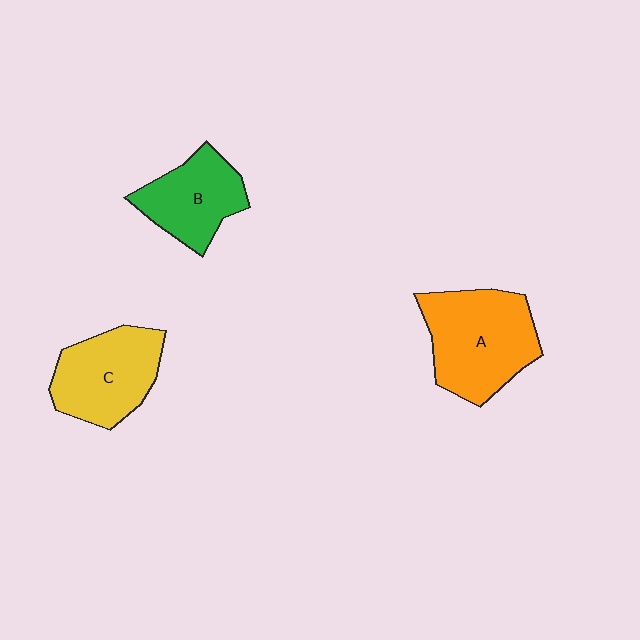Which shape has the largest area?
Shape A (orange).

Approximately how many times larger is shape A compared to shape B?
Approximately 1.4 times.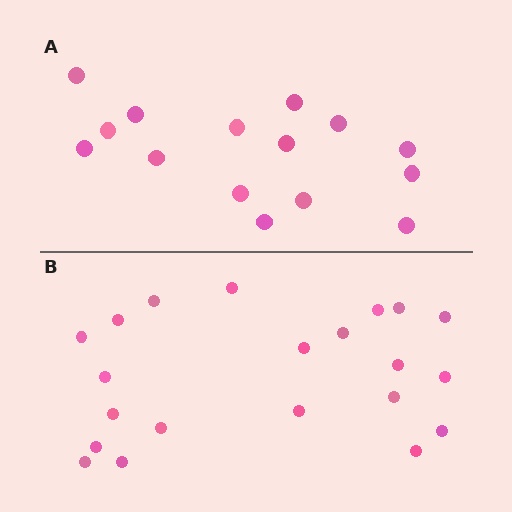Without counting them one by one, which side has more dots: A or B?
Region B (the bottom region) has more dots.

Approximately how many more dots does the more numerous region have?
Region B has about 6 more dots than region A.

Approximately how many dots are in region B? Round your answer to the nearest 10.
About 20 dots. (The exact count is 21, which rounds to 20.)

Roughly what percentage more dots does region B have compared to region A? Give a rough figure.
About 40% more.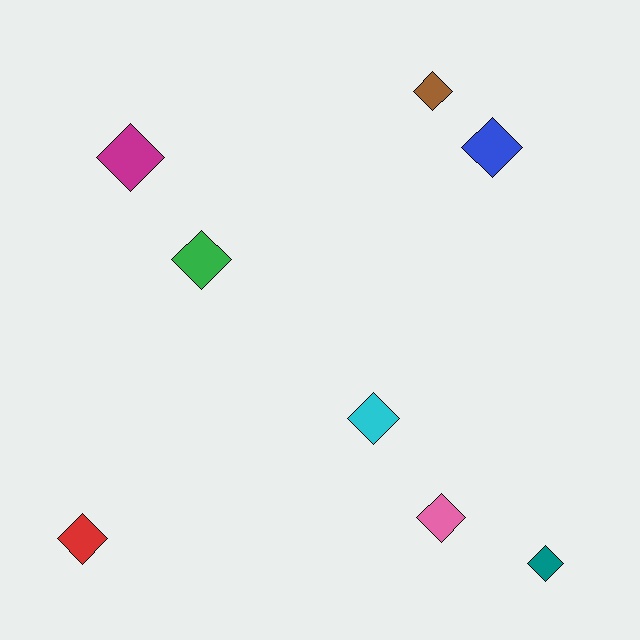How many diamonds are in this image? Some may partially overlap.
There are 8 diamonds.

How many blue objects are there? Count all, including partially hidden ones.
There is 1 blue object.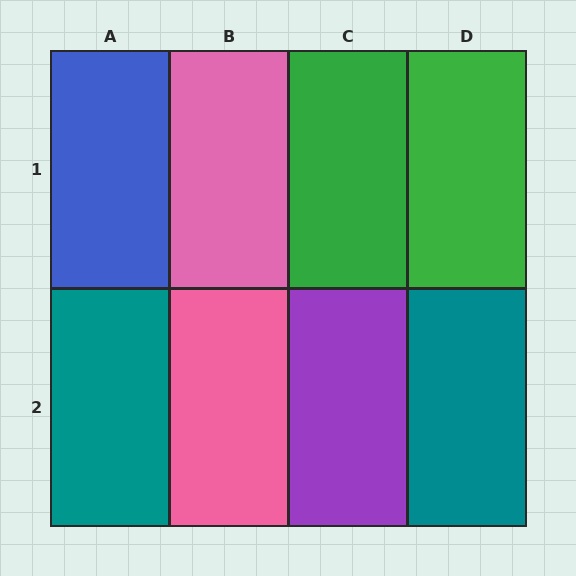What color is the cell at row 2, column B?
Pink.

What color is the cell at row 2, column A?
Teal.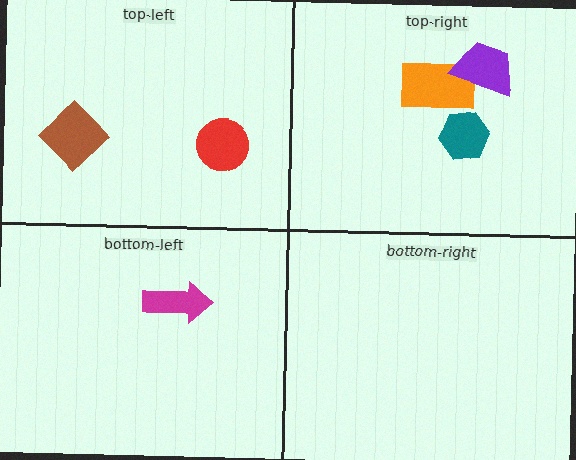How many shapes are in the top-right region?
3.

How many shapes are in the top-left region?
2.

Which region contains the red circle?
The top-left region.